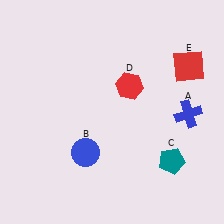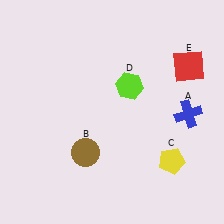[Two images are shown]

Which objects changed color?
B changed from blue to brown. C changed from teal to yellow. D changed from red to lime.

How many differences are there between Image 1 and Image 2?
There are 3 differences between the two images.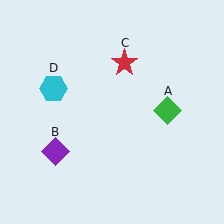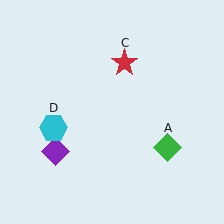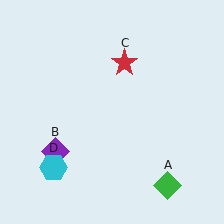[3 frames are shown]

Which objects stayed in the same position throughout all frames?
Purple diamond (object B) and red star (object C) remained stationary.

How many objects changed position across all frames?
2 objects changed position: green diamond (object A), cyan hexagon (object D).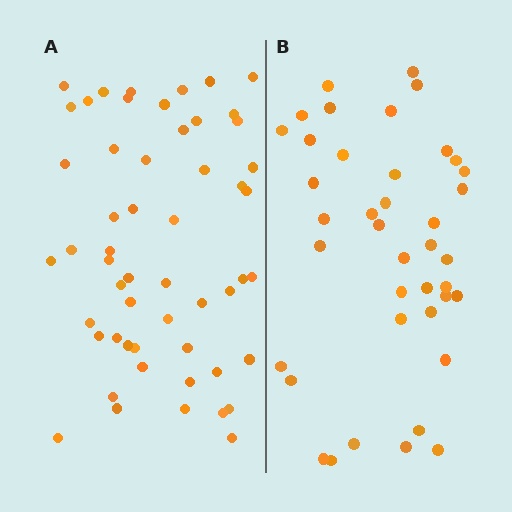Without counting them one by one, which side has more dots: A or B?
Region A (the left region) has more dots.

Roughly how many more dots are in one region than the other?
Region A has approximately 15 more dots than region B.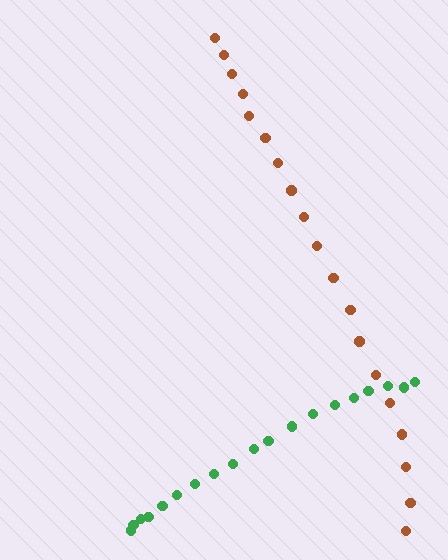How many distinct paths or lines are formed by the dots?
There are 2 distinct paths.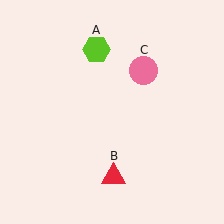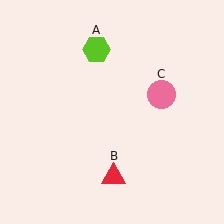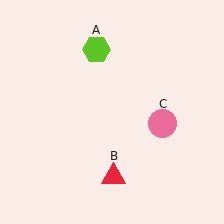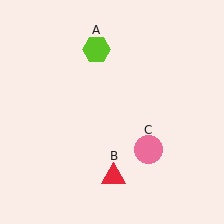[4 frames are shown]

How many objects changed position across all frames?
1 object changed position: pink circle (object C).